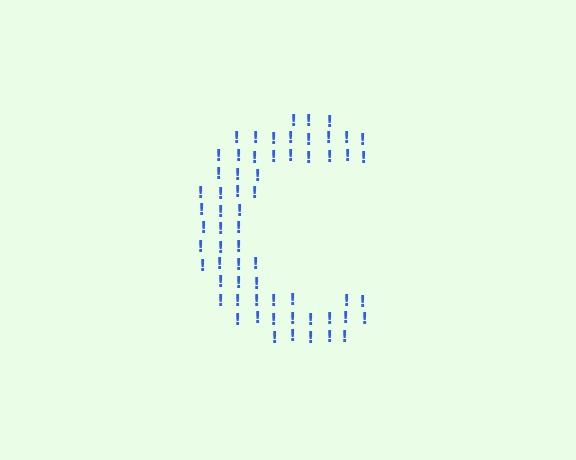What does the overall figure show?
The overall figure shows the letter C.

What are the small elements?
The small elements are exclamation marks.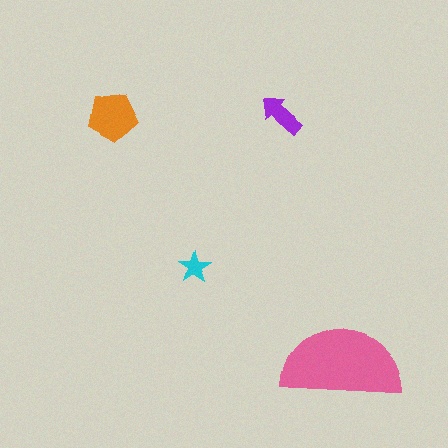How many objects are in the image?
There are 4 objects in the image.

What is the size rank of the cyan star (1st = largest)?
4th.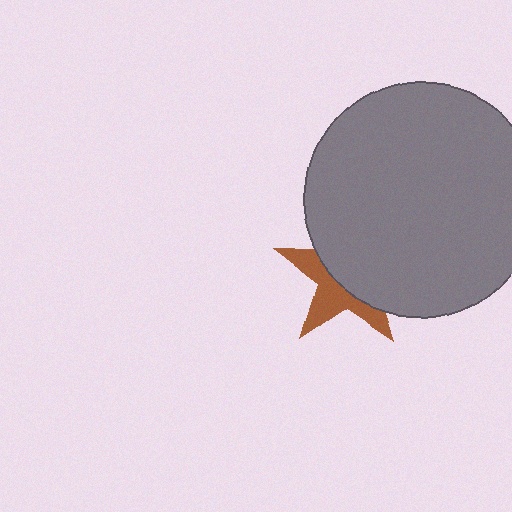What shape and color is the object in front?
The object in front is a gray circle.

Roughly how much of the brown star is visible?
A small part of it is visible (roughly 42%).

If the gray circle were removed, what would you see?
You would see the complete brown star.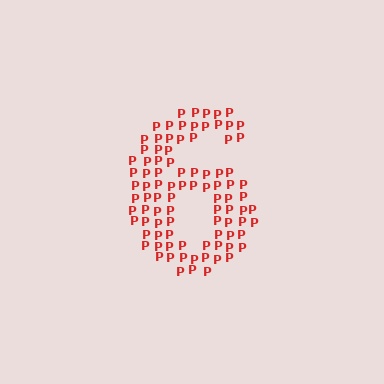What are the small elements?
The small elements are letter P's.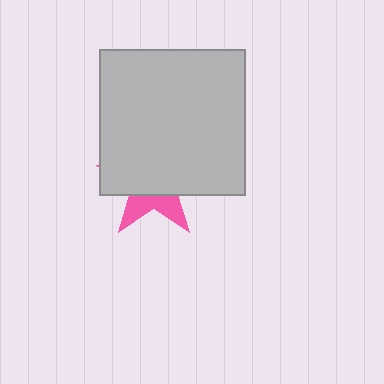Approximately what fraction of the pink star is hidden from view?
Roughly 67% of the pink star is hidden behind the light gray square.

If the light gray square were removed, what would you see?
You would see the complete pink star.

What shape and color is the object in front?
The object in front is a light gray square.